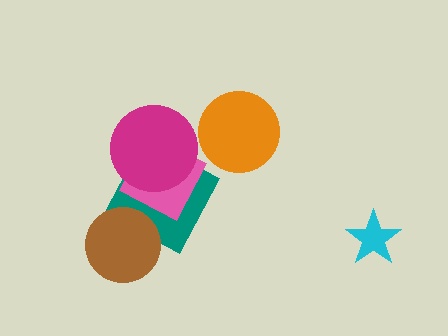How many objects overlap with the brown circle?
1 object overlaps with the brown circle.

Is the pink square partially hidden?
Yes, it is partially covered by another shape.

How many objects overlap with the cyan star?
0 objects overlap with the cyan star.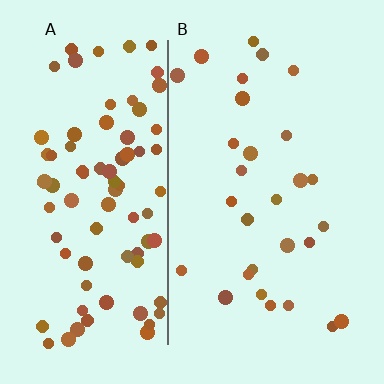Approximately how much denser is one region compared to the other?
Approximately 3.1× — region A over region B.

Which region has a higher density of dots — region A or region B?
A (the left).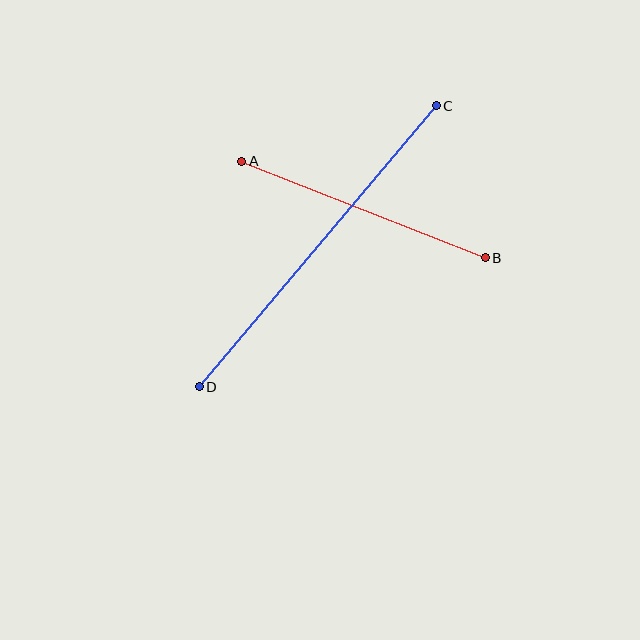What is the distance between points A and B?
The distance is approximately 262 pixels.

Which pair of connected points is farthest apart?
Points C and D are farthest apart.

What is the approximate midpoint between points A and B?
The midpoint is at approximately (363, 210) pixels.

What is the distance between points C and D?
The distance is approximately 368 pixels.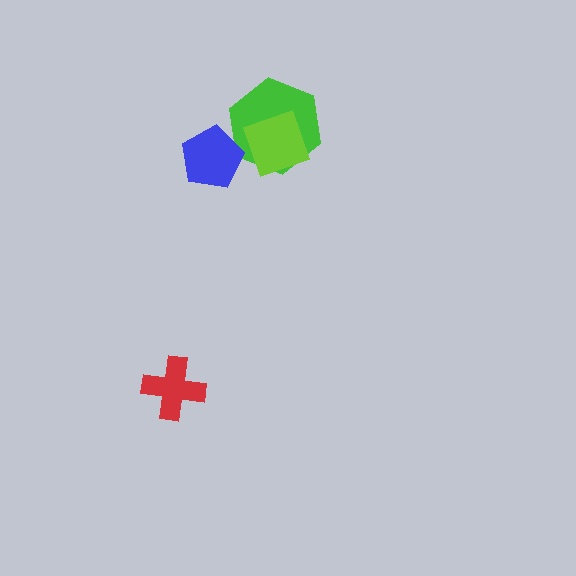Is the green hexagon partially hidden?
Yes, it is partially covered by another shape.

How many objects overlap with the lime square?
1 object overlaps with the lime square.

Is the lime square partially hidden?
No, no other shape covers it.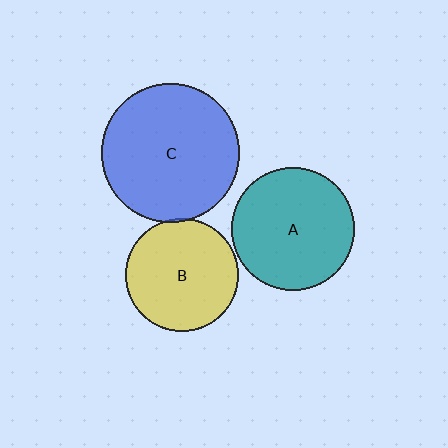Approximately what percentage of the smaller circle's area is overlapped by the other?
Approximately 5%.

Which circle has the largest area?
Circle C (blue).